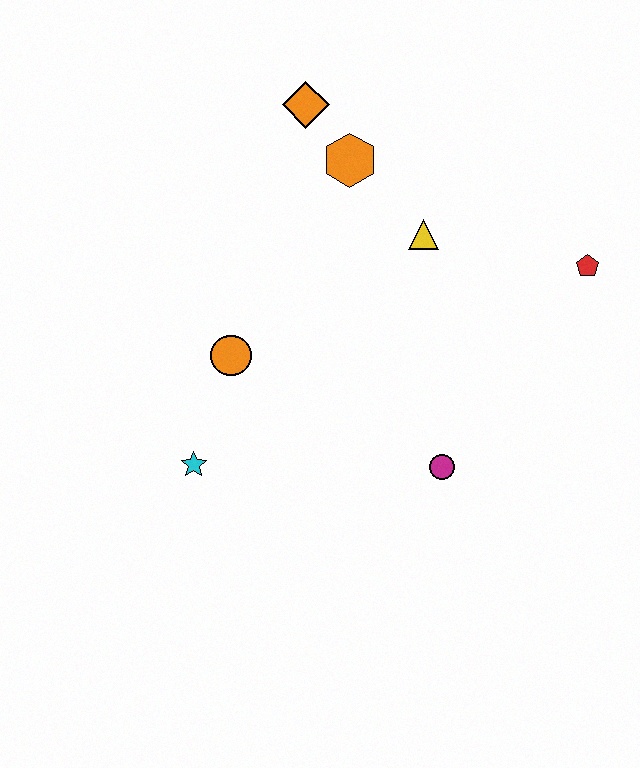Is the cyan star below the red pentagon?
Yes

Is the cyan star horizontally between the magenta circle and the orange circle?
No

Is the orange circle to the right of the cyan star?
Yes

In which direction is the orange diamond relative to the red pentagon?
The orange diamond is to the left of the red pentagon.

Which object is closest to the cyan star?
The orange circle is closest to the cyan star.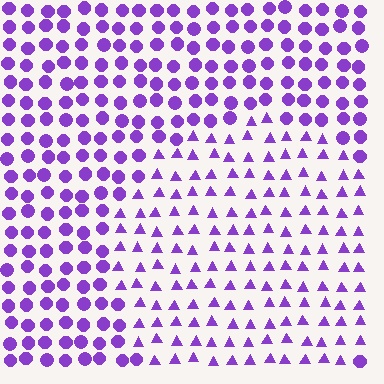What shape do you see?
I see a circle.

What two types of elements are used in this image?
The image uses triangles inside the circle region and circles outside it.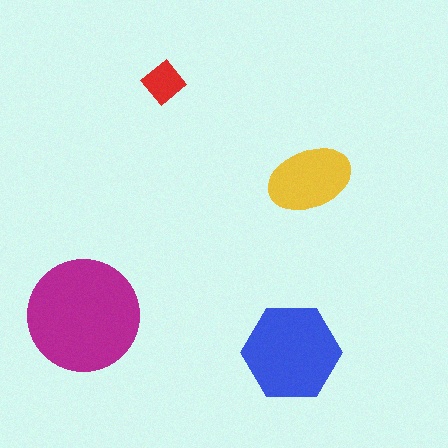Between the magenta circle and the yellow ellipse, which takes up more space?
The magenta circle.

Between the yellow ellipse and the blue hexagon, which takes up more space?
The blue hexagon.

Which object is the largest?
The magenta circle.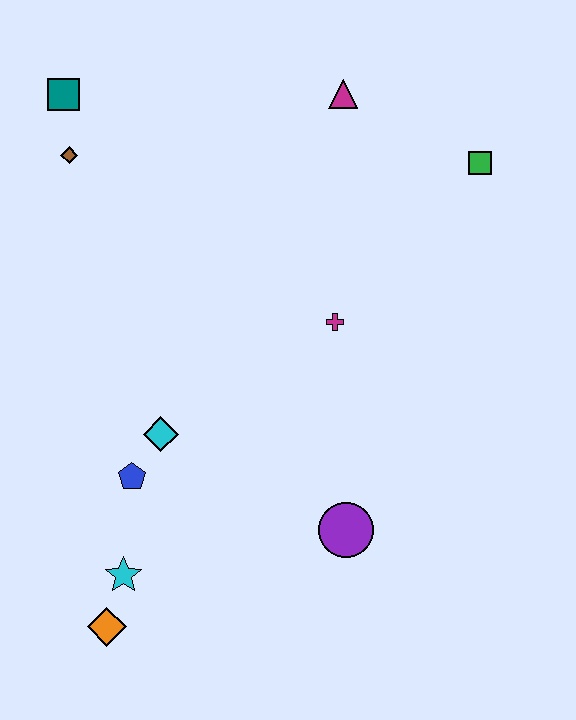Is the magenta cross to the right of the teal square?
Yes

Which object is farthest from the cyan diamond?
The green square is farthest from the cyan diamond.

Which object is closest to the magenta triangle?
The green square is closest to the magenta triangle.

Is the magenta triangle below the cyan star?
No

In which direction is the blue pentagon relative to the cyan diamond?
The blue pentagon is below the cyan diamond.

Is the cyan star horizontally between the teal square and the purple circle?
Yes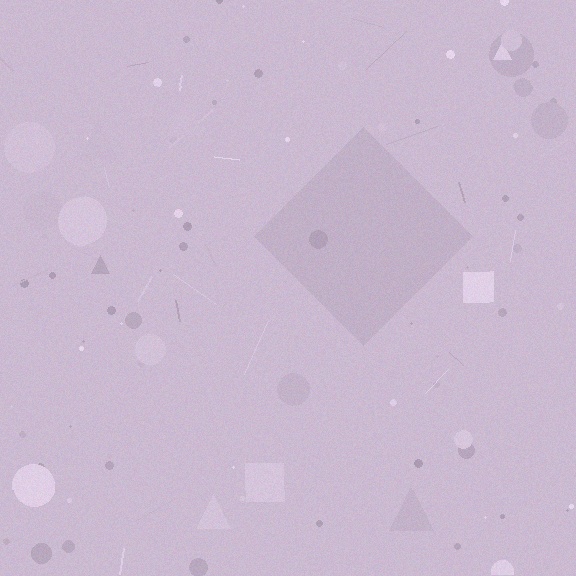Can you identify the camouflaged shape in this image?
The camouflaged shape is a diamond.